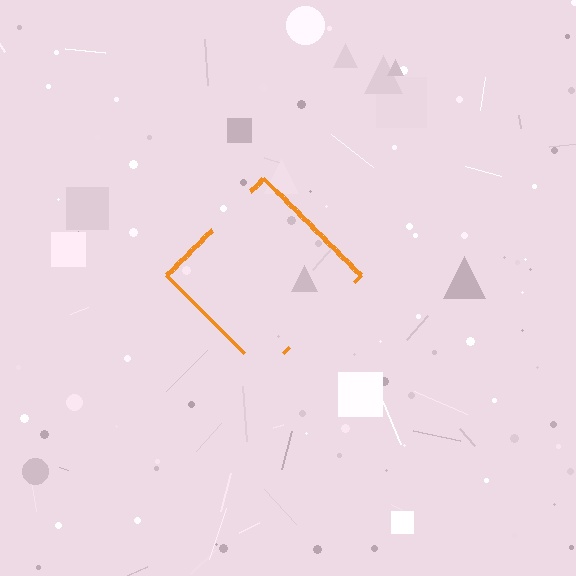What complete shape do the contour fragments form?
The contour fragments form a diamond.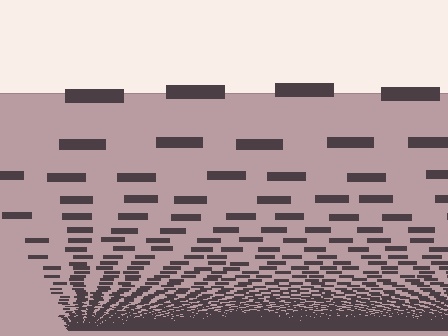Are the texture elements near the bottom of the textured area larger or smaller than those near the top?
Smaller. The gradient is inverted — elements near the bottom are smaller and denser.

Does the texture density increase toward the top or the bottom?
Density increases toward the bottom.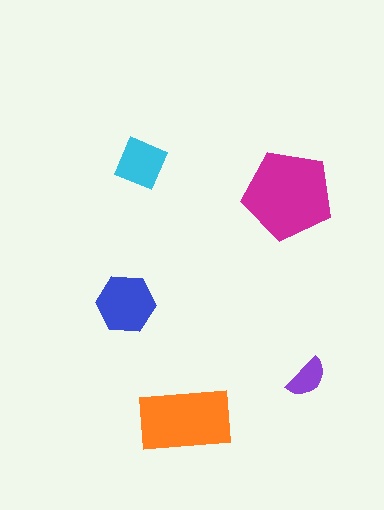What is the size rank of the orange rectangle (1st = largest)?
2nd.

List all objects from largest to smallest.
The magenta pentagon, the orange rectangle, the blue hexagon, the cyan diamond, the purple semicircle.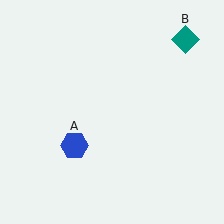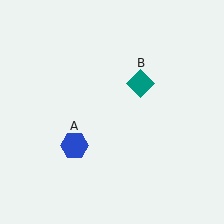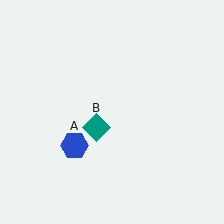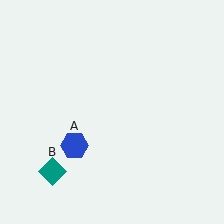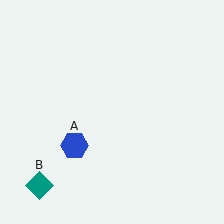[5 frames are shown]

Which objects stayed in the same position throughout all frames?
Blue hexagon (object A) remained stationary.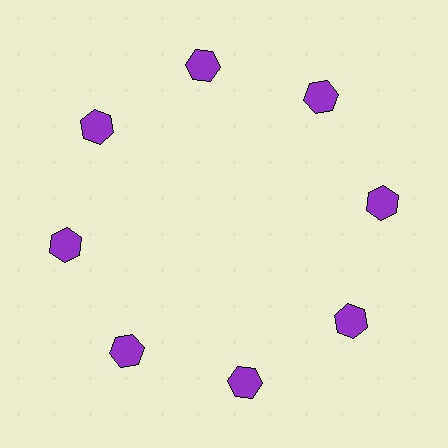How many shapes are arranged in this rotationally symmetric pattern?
There are 8 shapes, arranged in 8 groups of 1.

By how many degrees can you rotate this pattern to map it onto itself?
The pattern maps onto itself every 45 degrees of rotation.